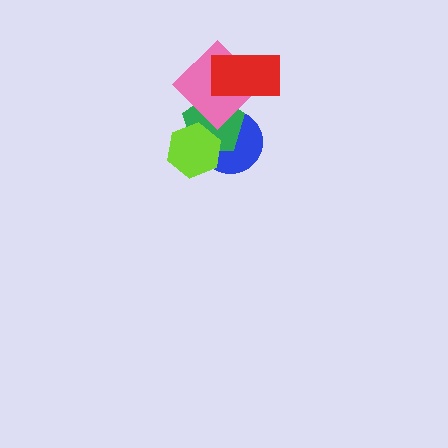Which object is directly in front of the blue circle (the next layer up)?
The green pentagon is directly in front of the blue circle.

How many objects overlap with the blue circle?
3 objects overlap with the blue circle.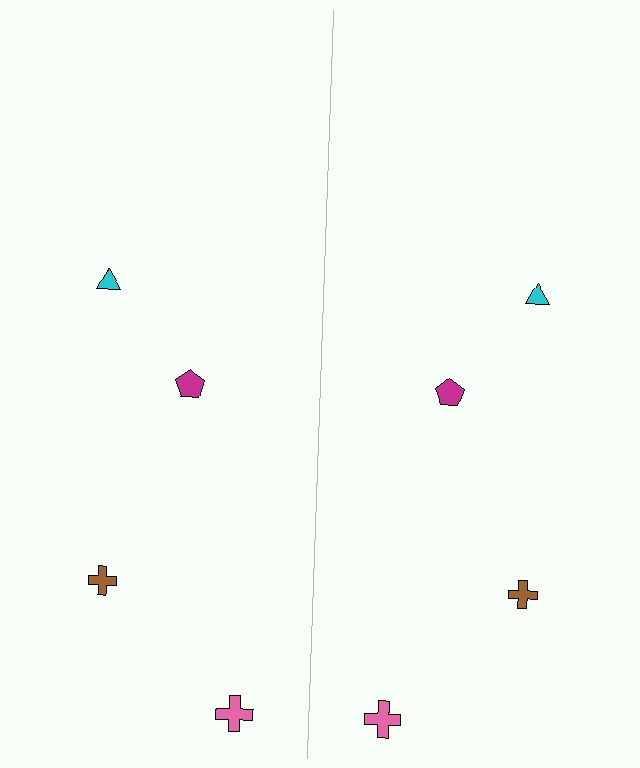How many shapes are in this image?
There are 8 shapes in this image.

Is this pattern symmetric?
Yes, this pattern has bilateral (reflection) symmetry.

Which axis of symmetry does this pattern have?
The pattern has a vertical axis of symmetry running through the center of the image.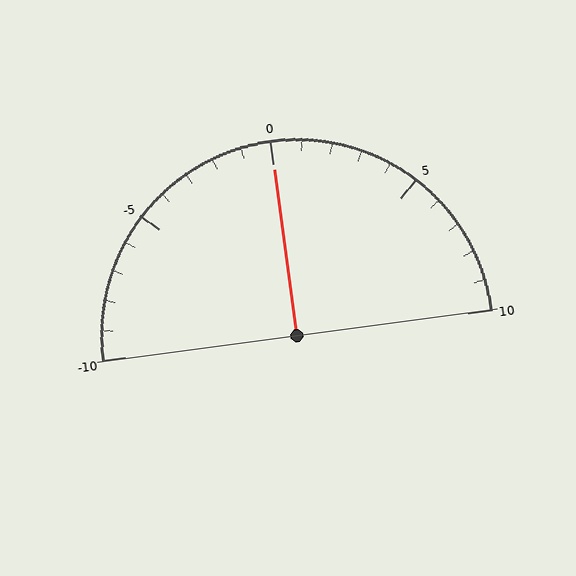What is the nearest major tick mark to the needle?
The nearest major tick mark is 0.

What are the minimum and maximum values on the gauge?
The gauge ranges from -10 to 10.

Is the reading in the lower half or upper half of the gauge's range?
The reading is in the upper half of the range (-10 to 10).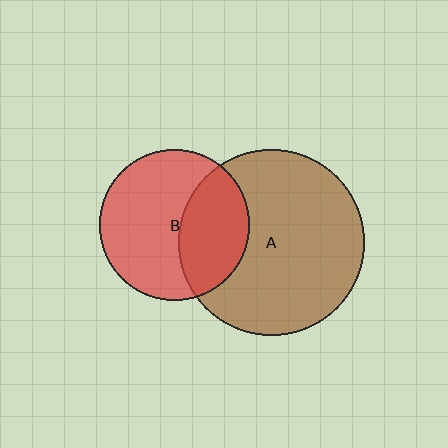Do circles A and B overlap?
Yes.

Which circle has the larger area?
Circle A (brown).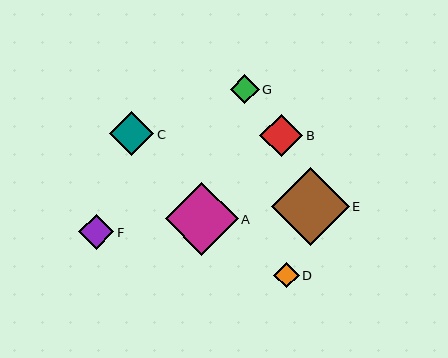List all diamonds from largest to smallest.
From largest to smallest: E, A, C, B, F, G, D.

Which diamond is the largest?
Diamond E is the largest with a size of approximately 78 pixels.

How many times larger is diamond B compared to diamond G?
Diamond B is approximately 1.5 times the size of diamond G.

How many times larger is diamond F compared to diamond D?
Diamond F is approximately 1.4 times the size of diamond D.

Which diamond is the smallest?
Diamond D is the smallest with a size of approximately 25 pixels.